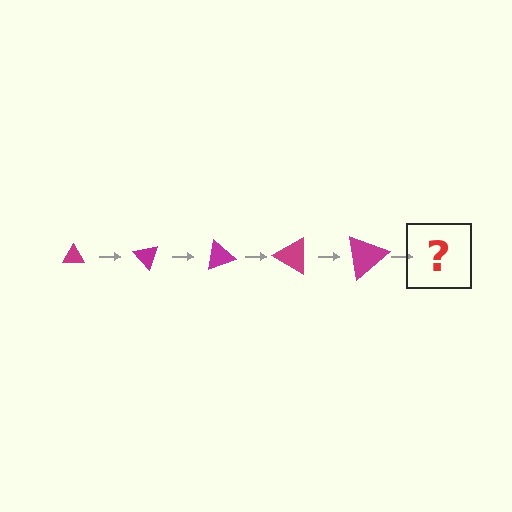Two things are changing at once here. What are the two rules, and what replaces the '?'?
The two rules are that the triangle grows larger each step and it rotates 50 degrees each step. The '?' should be a triangle, larger than the previous one and rotated 250 degrees from the start.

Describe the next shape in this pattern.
It should be a triangle, larger than the previous one and rotated 250 degrees from the start.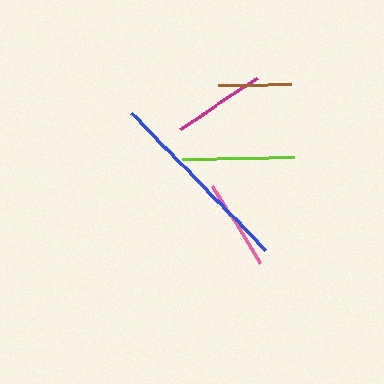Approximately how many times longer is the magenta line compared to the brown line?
The magenta line is approximately 1.3 times the length of the brown line.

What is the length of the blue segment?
The blue segment is approximately 191 pixels long.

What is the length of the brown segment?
The brown segment is approximately 73 pixels long.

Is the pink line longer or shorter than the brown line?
The pink line is longer than the brown line.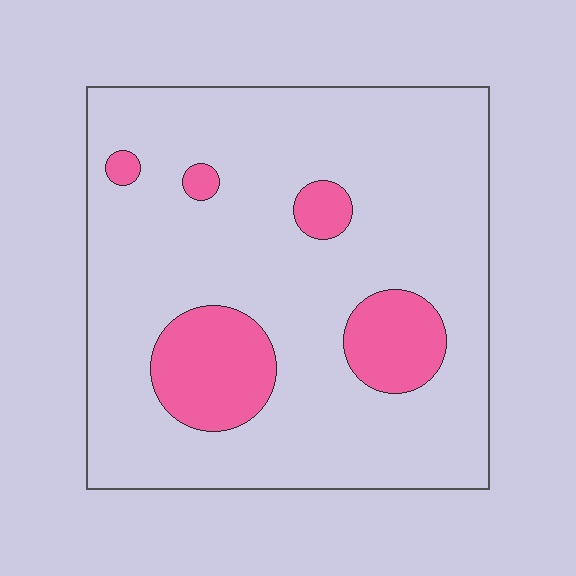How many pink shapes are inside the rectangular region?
5.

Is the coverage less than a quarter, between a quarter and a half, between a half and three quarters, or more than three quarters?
Less than a quarter.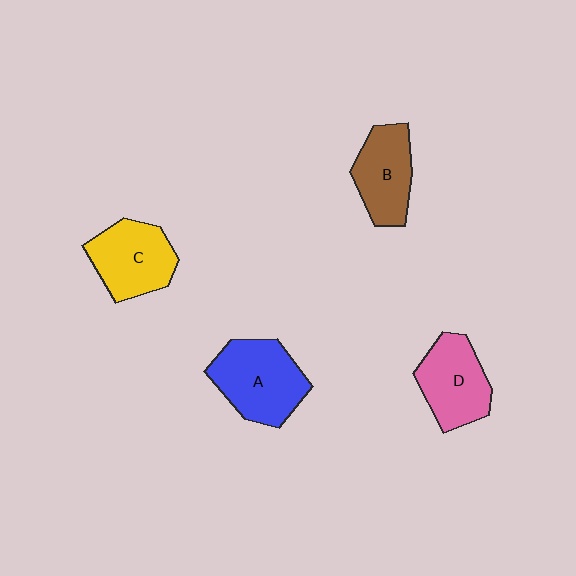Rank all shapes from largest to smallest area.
From largest to smallest: A (blue), C (yellow), D (pink), B (brown).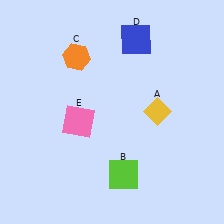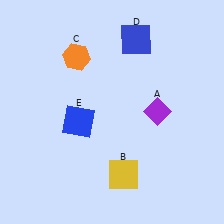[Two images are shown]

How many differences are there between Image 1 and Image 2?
There are 3 differences between the two images.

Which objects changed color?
A changed from yellow to purple. B changed from lime to yellow. E changed from pink to blue.